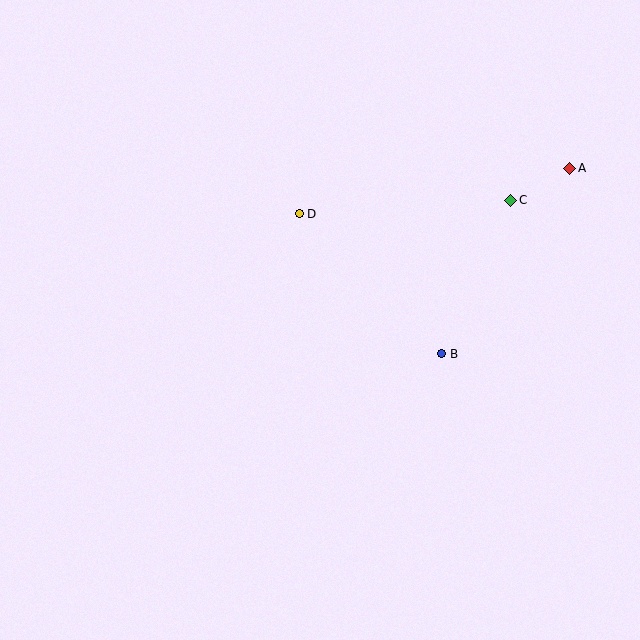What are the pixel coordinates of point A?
Point A is at (570, 168).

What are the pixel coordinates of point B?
Point B is at (442, 354).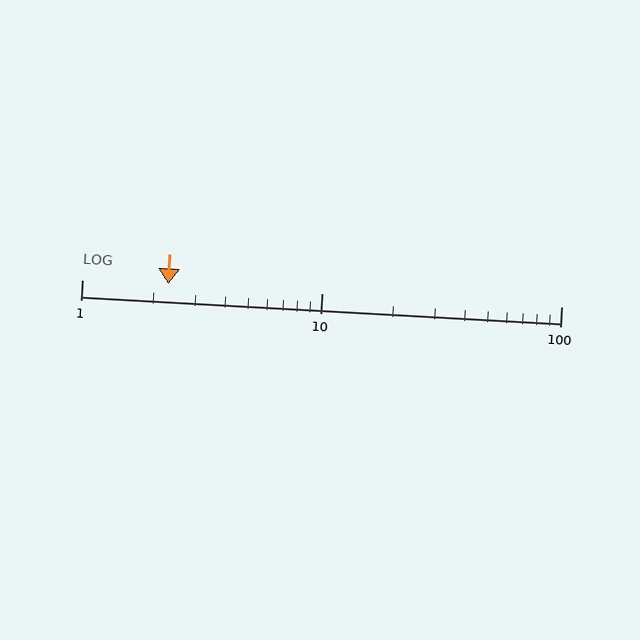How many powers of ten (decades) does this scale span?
The scale spans 2 decades, from 1 to 100.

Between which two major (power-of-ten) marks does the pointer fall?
The pointer is between 1 and 10.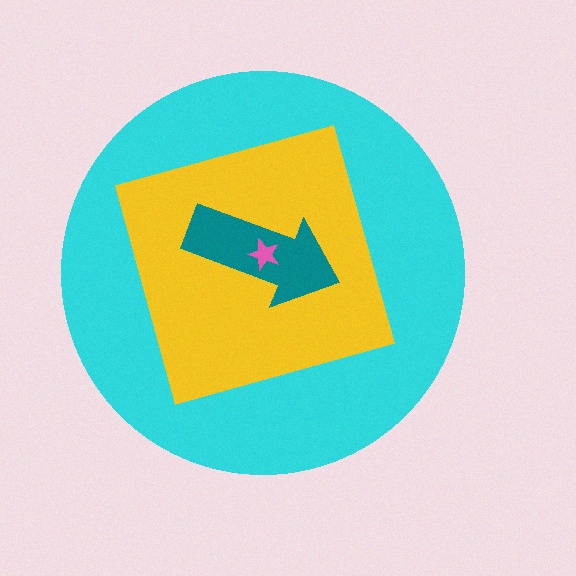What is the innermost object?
The pink star.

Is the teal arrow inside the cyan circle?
Yes.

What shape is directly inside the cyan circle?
The yellow square.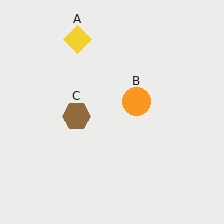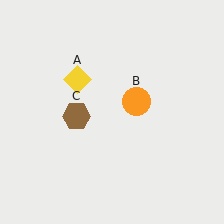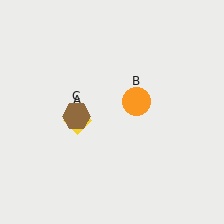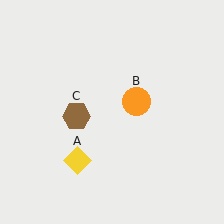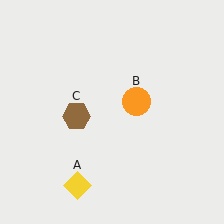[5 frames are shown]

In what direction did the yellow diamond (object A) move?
The yellow diamond (object A) moved down.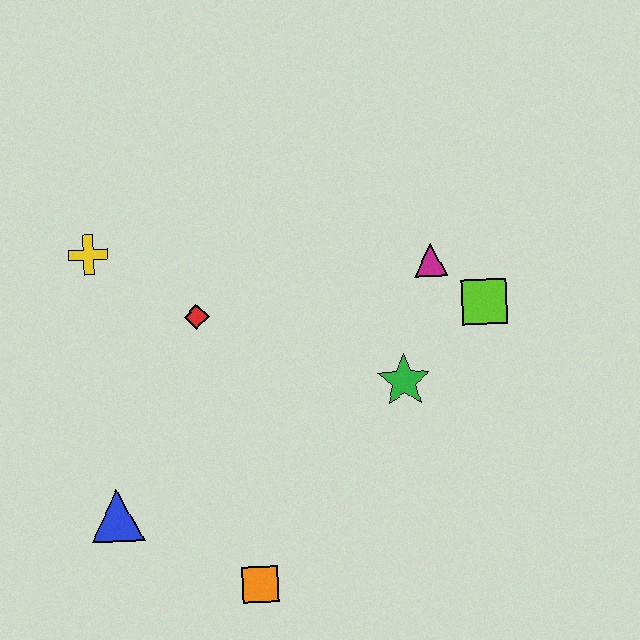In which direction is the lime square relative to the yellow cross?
The lime square is to the right of the yellow cross.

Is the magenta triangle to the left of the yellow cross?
No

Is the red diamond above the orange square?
Yes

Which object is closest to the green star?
The lime square is closest to the green star.